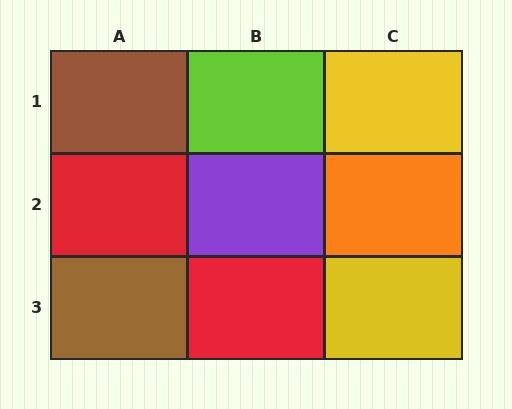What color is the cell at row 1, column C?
Yellow.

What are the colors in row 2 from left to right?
Red, purple, orange.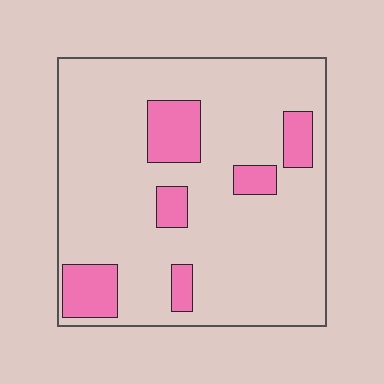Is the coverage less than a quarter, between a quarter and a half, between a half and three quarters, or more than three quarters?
Less than a quarter.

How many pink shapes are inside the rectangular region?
6.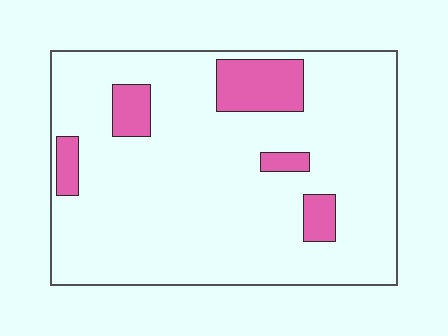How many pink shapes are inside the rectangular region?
5.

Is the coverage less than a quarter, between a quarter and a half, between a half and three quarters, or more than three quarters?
Less than a quarter.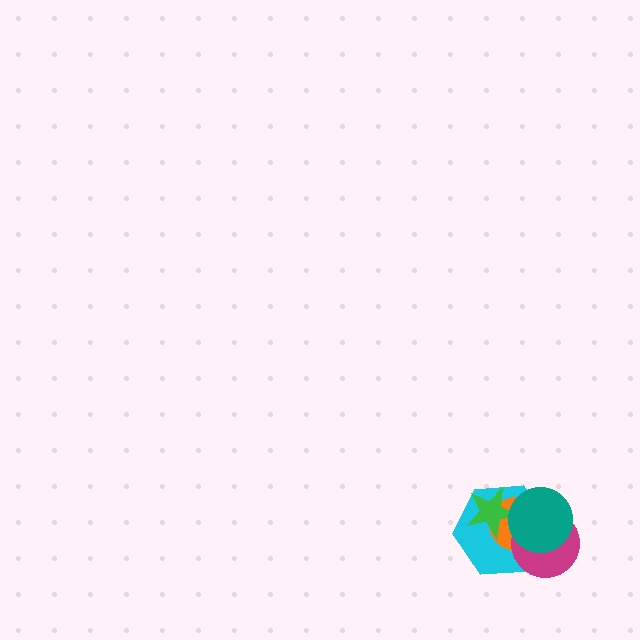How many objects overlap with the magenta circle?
3 objects overlap with the magenta circle.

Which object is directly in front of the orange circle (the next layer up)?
The magenta circle is directly in front of the orange circle.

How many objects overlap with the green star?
3 objects overlap with the green star.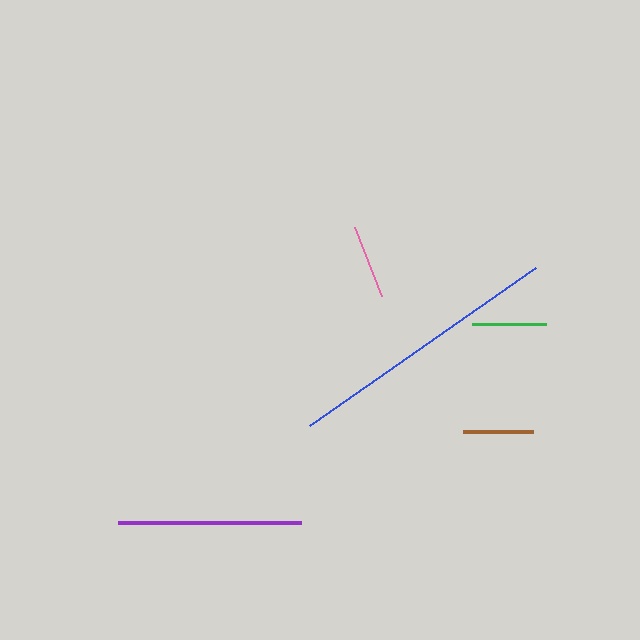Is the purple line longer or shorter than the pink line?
The purple line is longer than the pink line.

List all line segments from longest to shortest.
From longest to shortest: blue, purple, green, pink, brown.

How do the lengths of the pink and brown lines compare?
The pink and brown lines are approximately the same length.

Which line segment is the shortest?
The brown line is the shortest at approximately 70 pixels.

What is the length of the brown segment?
The brown segment is approximately 70 pixels long.